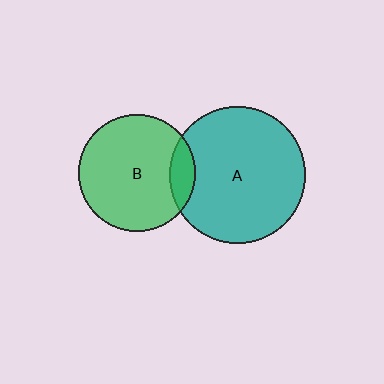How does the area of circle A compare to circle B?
Approximately 1.4 times.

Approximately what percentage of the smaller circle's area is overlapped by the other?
Approximately 15%.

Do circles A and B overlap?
Yes.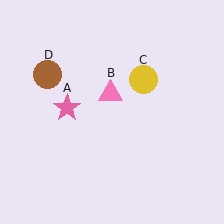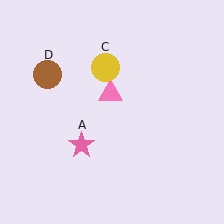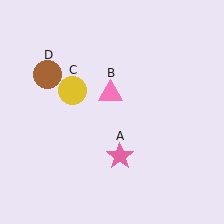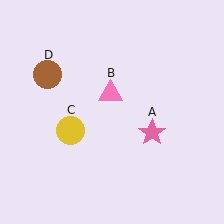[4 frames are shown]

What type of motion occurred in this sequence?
The pink star (object A), yellow circle (object C) rotated counterclockwise around the center of the scene.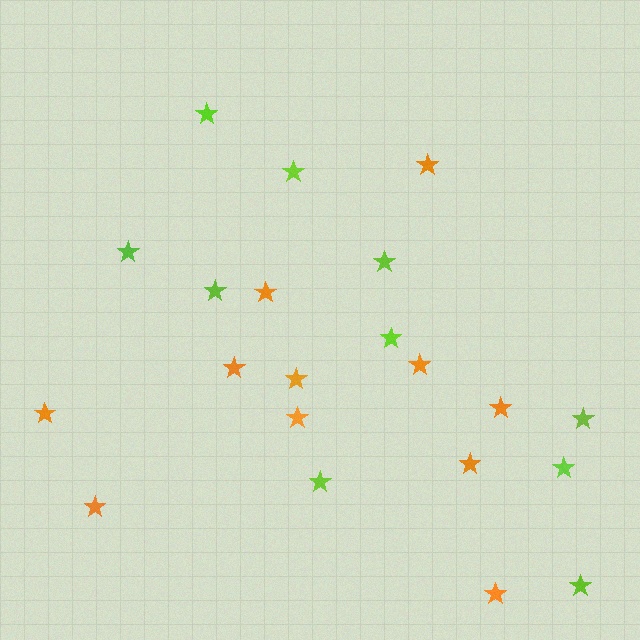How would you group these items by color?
There are 2 groups: one group of lime stars (10) and one group of orange stars (11).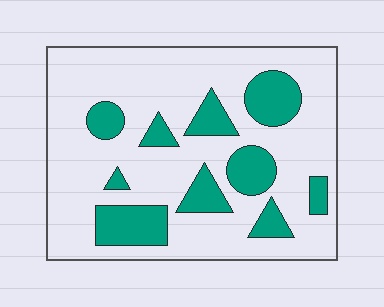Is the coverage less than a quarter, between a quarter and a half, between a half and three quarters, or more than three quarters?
Less than a quarter.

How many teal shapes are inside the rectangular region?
10.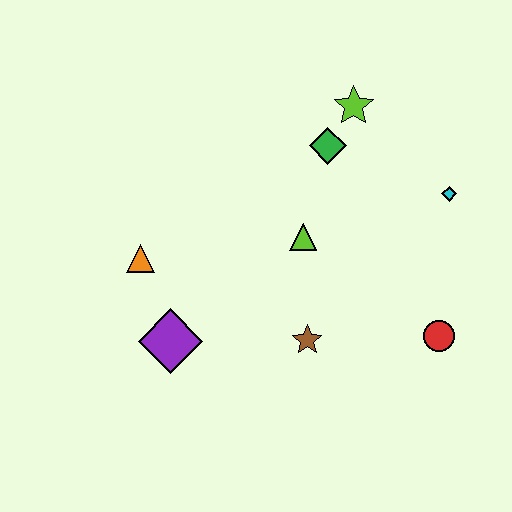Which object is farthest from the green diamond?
The purple diamond is farthest from the green diamond.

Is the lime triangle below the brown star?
No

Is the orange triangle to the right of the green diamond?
No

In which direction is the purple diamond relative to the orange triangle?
The purple diamond is below the orange triangle.